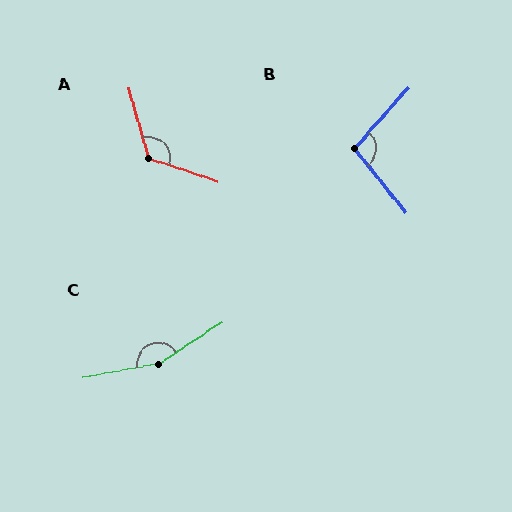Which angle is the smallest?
B, at approximately 99 degrees.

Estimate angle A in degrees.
Approximately 124 degrees.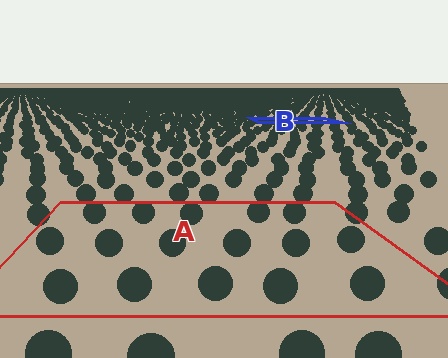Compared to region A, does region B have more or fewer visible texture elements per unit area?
Region B has more texture elements per unit area — they are packed more densely because it is farther away.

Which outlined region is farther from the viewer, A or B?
Region B is farther from the viewer — the texture elements inside it appear smaller and more densely packed.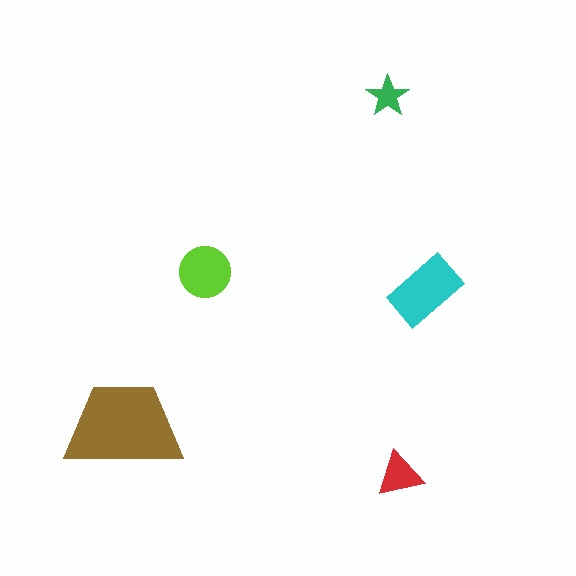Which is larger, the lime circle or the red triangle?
The lime circle.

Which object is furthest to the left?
The brown trapezoid is leftmost.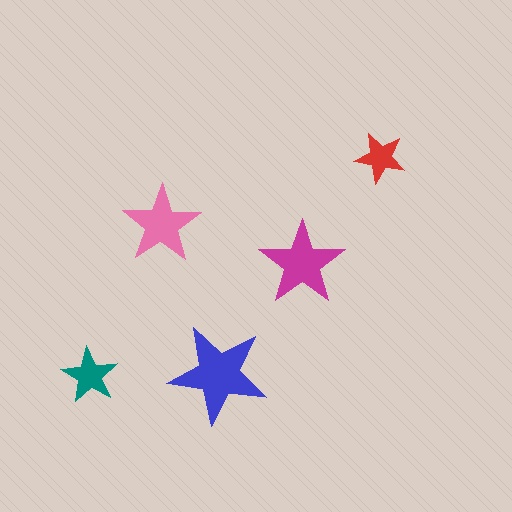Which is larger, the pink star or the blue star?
The blue one.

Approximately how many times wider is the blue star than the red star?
About 2 times wider.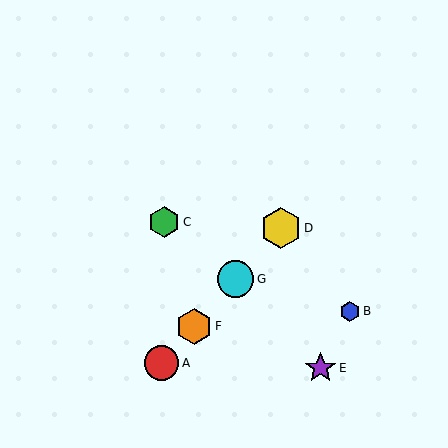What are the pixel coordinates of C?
Object C is at (164, 222).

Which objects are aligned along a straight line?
Objects A, D, F, G are aligned along a straight line.